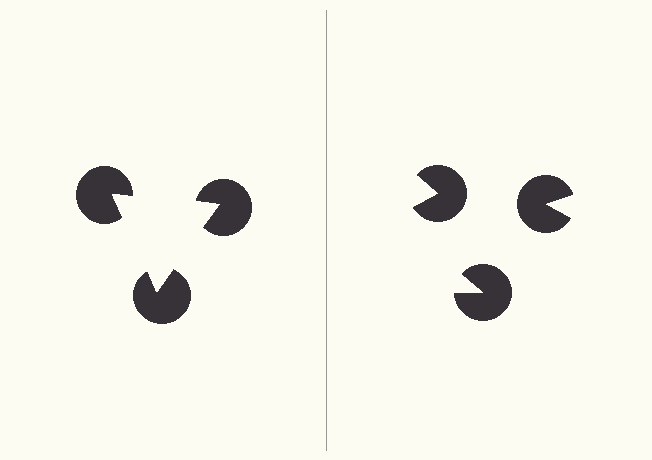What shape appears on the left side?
An illusory triangle.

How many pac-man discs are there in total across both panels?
6 — 3 on each side.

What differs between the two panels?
The pac-man discs are positioned identically on both sides; only the wedge orientations differ. On the left they align to a triangle; on the right they are misaligned.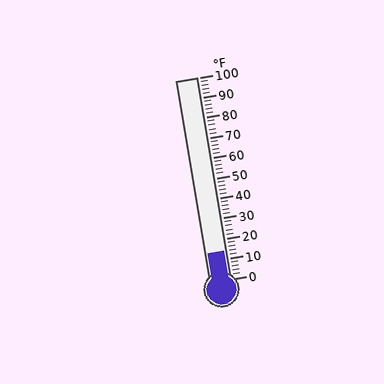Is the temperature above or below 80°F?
The temperature is below 80°F.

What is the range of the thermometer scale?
The thermometer scale ranges from 0°F to 100°F.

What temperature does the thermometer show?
The thermometer shows approximately 14°F.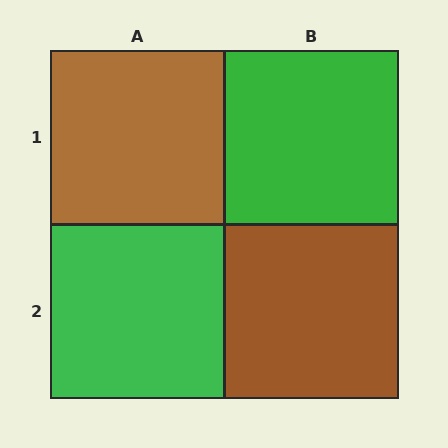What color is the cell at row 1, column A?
Brown.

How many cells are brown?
2 cells are brown.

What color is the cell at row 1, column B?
Green.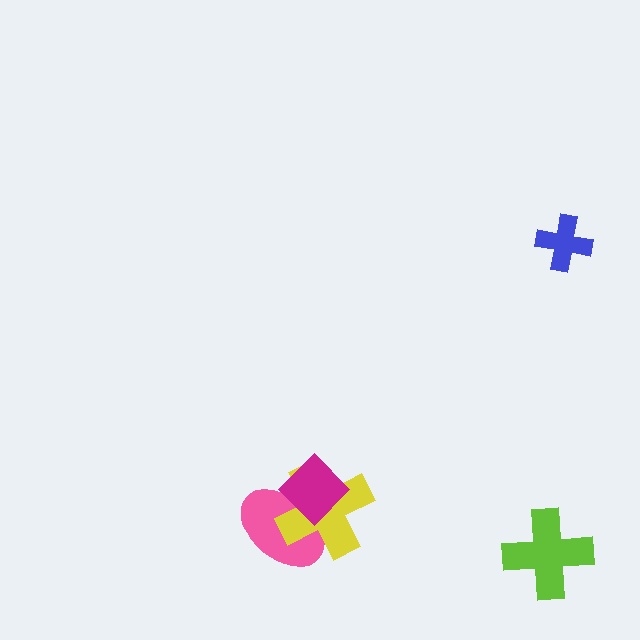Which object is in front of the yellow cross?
The magenta diamond is in front of the yellow cross.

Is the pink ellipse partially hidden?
Yes, it is partially covered by another shape.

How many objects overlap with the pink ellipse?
2 objects overlap with the pink ellipse.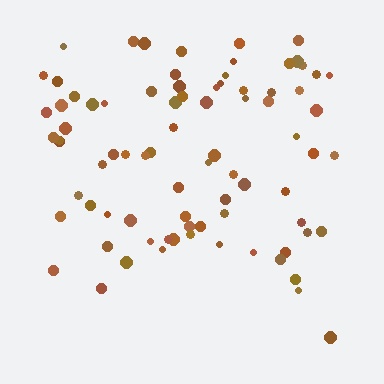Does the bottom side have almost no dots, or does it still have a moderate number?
Still a moderate number, just noticeably fewer than the top.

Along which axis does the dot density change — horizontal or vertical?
Vertical.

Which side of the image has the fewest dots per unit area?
The bottom.